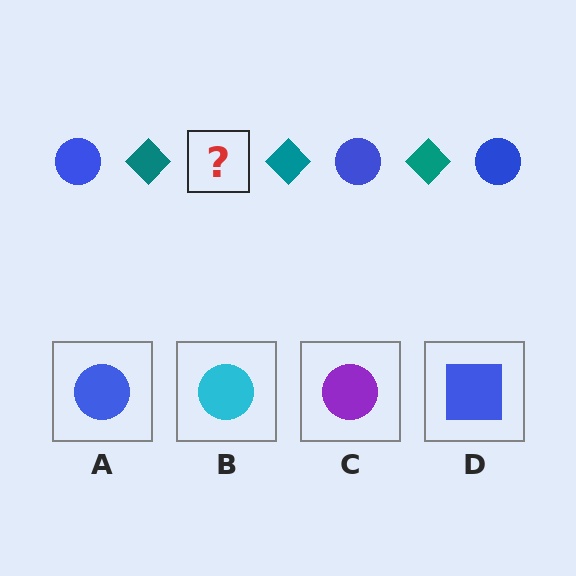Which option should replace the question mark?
Option A.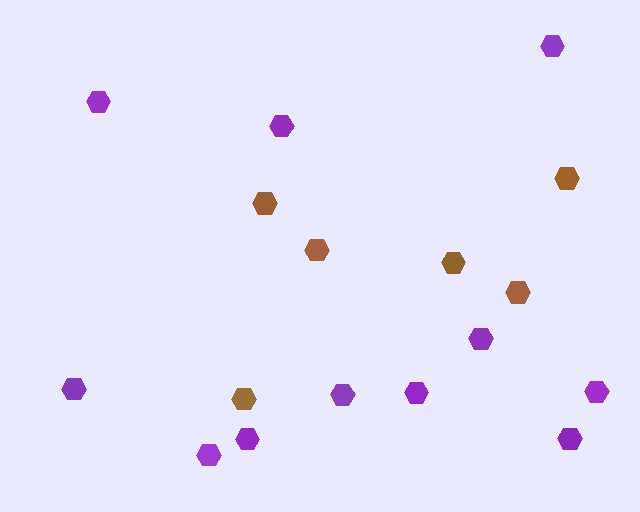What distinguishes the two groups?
There are 2 groups: one group of brown hexagons (6) and one group of purple hexagons (11).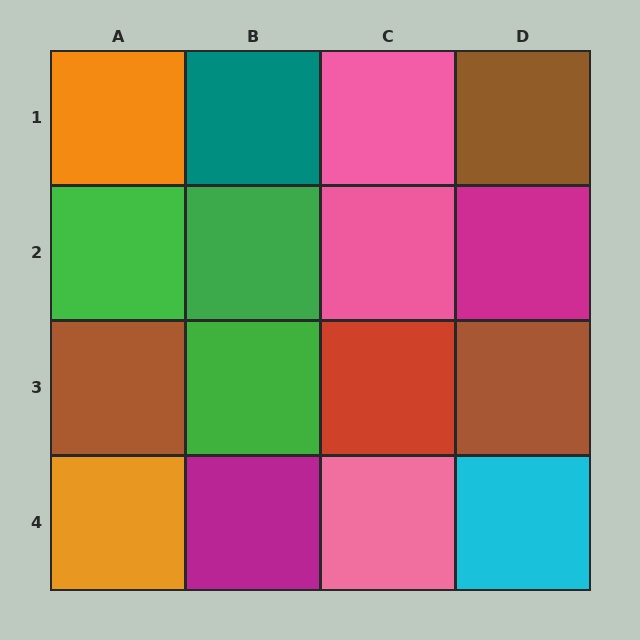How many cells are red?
1 cell is red.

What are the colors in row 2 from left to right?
Green, green, pink, magenta.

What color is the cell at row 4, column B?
Magenta.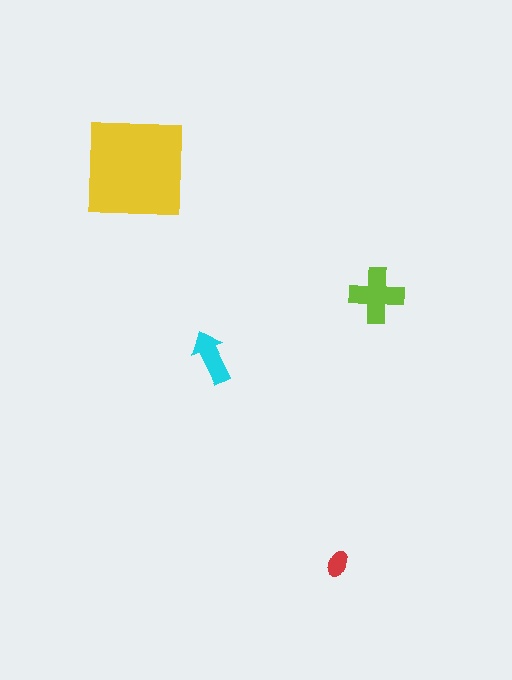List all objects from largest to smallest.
The yellow square, the lime cross, the cyan arrow, the red ellipse.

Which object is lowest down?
The red ellipse is bottommost.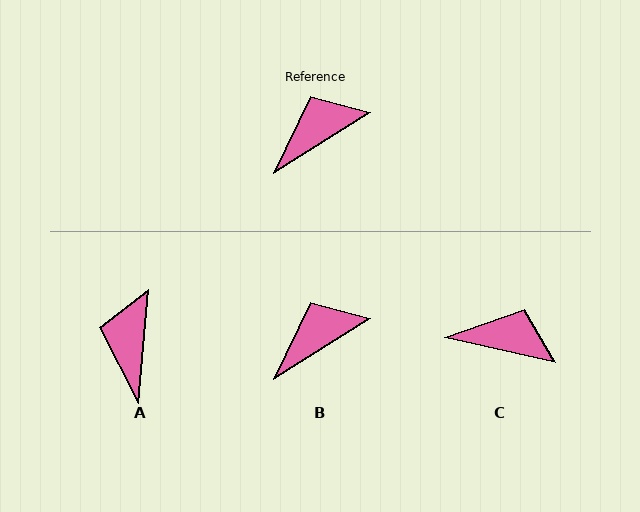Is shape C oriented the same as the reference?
No, it is off by about 45 degrees.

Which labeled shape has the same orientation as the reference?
B.